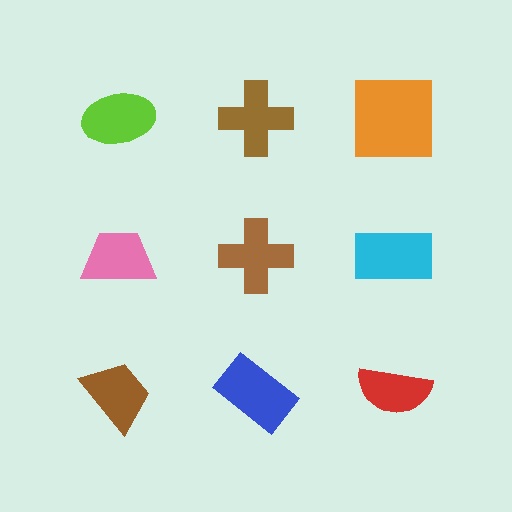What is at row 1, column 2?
A brown cross.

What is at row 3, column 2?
A blue rectangle.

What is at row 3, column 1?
A brown trapezoid.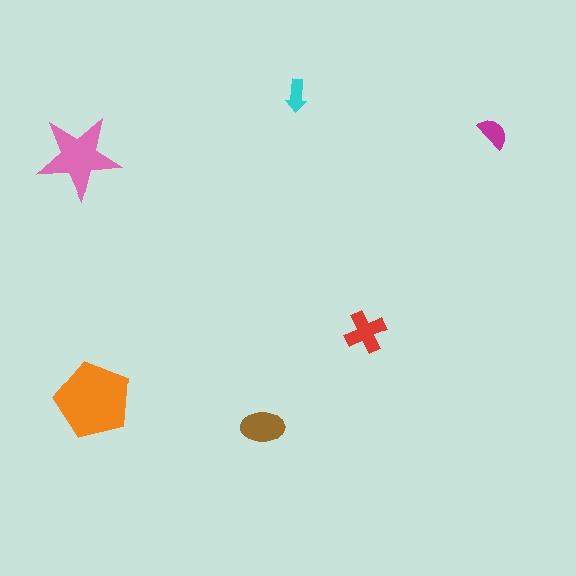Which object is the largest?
The orange pentagon.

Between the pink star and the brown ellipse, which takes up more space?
The pink star.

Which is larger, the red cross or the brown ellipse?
The brown ellipse.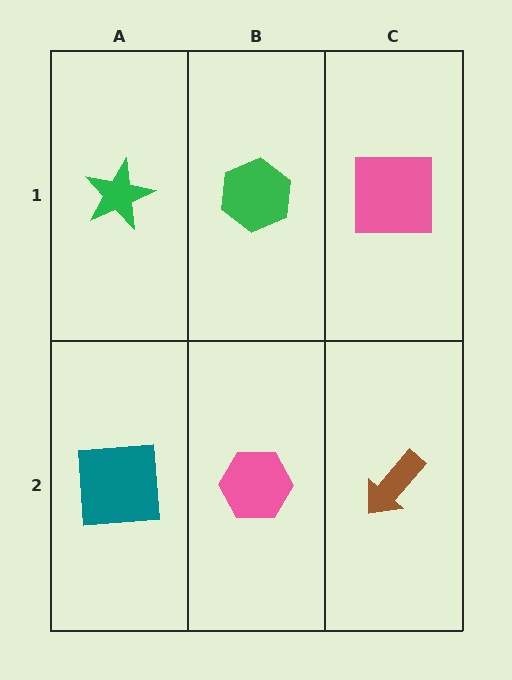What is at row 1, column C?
A pink square.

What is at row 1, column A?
A green star.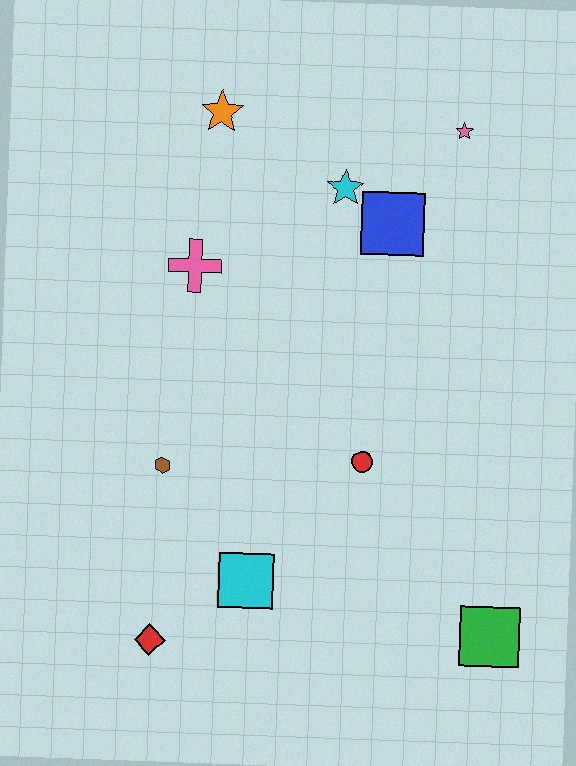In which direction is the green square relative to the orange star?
The green square is below the orange star.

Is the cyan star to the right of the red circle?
No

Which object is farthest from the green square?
The orange star is farthest from the green square.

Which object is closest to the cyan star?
The blue square is closest to the cyan star.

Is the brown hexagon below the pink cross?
Yes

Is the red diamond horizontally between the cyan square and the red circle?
No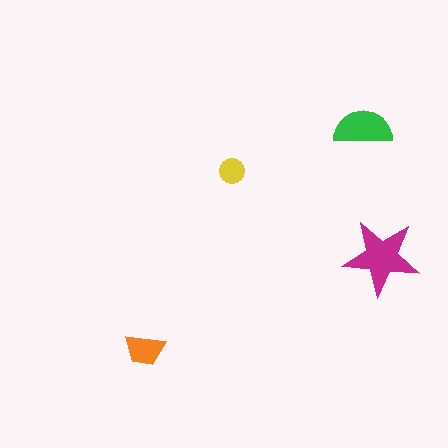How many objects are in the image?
There are 4 objects in the image.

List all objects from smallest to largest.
The yellow circle, the orange trapezoid, the green semicircle, the magenta star.